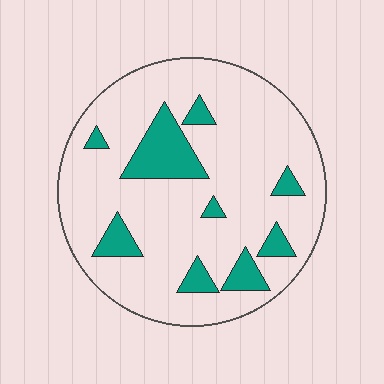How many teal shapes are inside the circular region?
9.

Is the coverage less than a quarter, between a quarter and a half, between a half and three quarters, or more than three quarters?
Less than a quarter.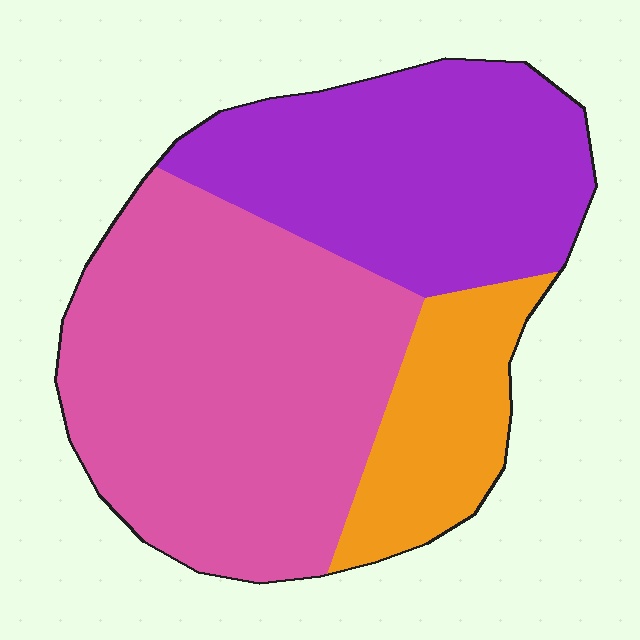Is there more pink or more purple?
Pink.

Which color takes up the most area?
Pink, at roughly 50%.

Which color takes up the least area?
Orange, at roughly 15%.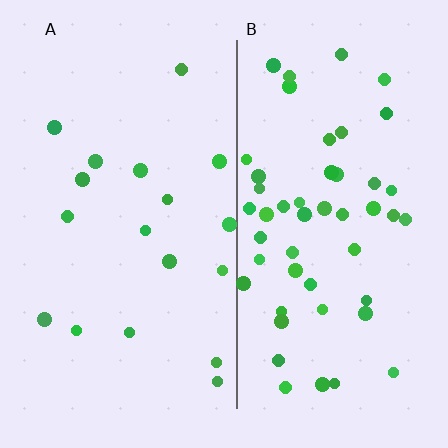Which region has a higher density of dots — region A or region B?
B (the right).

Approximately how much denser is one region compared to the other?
Approximately 2.8× — region B over region A.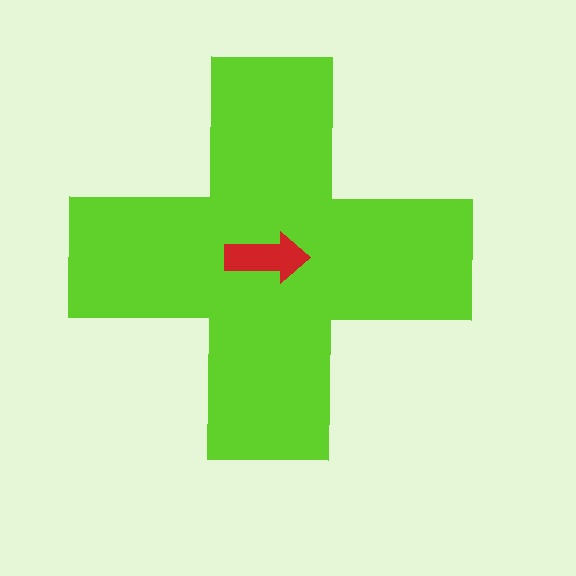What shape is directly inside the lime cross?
The red arrow.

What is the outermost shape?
The lime cross.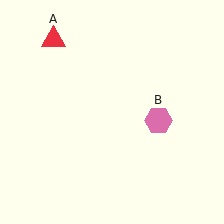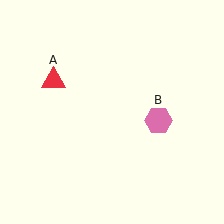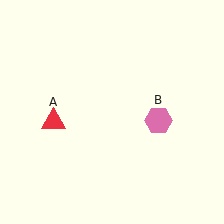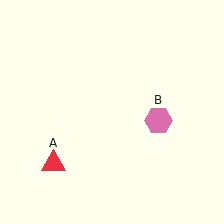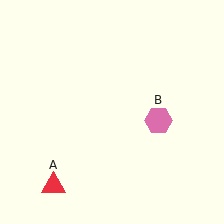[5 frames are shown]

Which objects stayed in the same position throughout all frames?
Pink hexagon (object B) remained stationary.